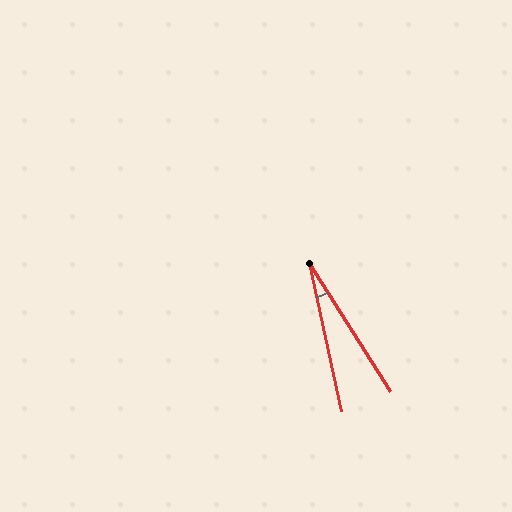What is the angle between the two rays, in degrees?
Approximately 20 degrees.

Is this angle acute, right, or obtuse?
It is acute.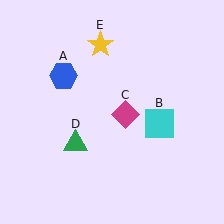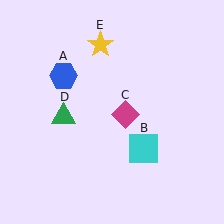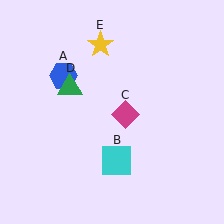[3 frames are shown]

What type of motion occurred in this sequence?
The cyan square (object B), green triangle (object D) rotated clockwise around the center of the scene.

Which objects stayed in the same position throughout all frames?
Blue hexagon (object A) and magenta diamond (object C) and yellow star (object E) remained stationary.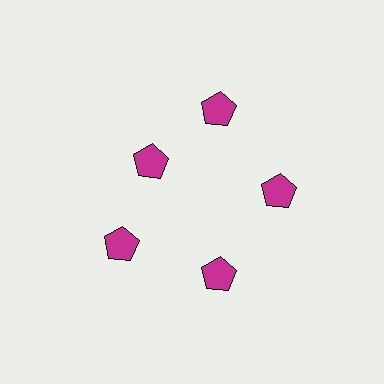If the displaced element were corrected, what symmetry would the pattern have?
It would have 5-fold rotational symmetry — the pattern would map onto itself every 72 degrees.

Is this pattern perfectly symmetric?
No. The 5 magenta pentagons are arranged in a ring, but one element near the 10 o'clock position is pulled inward toward the center, breaking the 5-fold rotational symmetry.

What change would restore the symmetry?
The symmetry would be restored by moving it outward, back onto the ring so that all 5 pentagons sit at equal angles and equal distance from the center.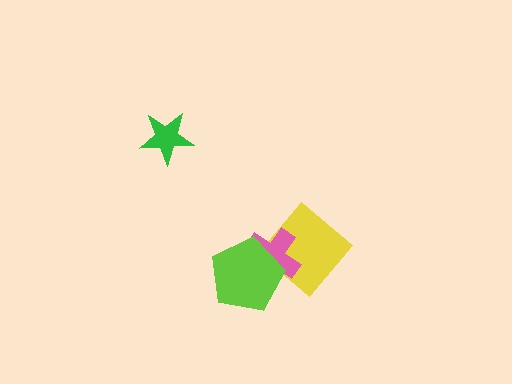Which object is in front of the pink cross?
The lime pentagon is in front of the pink cross.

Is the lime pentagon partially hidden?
No, no other shape covers it.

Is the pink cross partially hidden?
Yes, it is partially covered by another shape.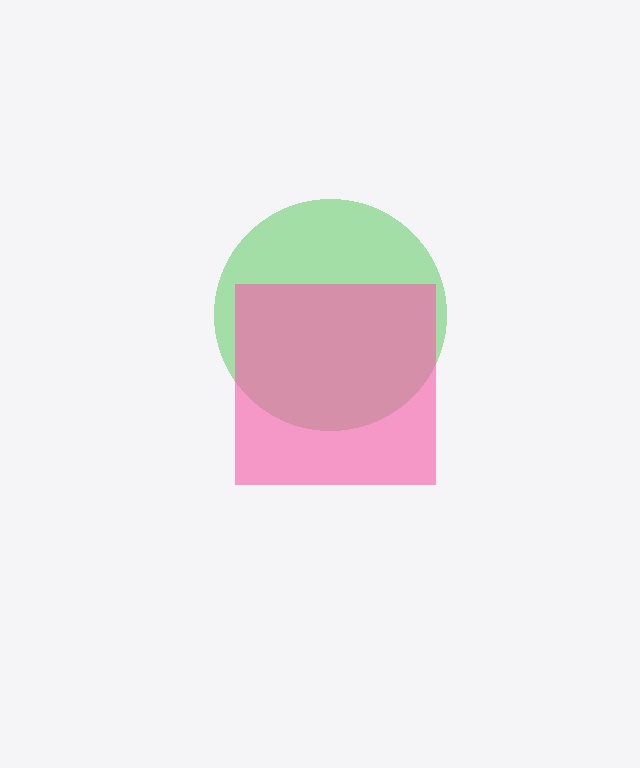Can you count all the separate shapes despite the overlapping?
Yes, there are 2 separate shapes.